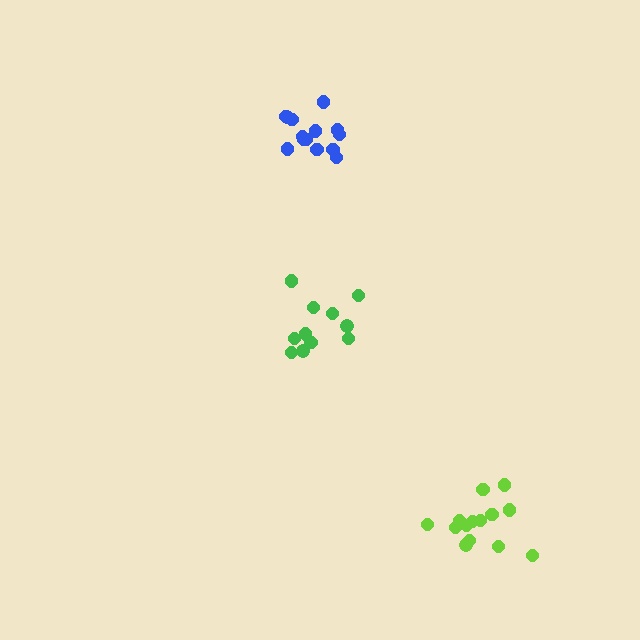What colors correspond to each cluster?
The clusters are colored: green, lime, blue.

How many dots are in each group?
Group 1: 11 dots, Group 2: 14 dots, Group 3: 14 dots (39 total).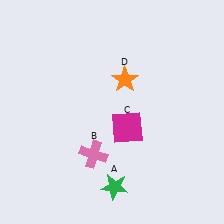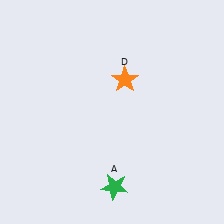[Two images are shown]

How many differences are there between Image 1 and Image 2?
There are 2 differences between the two images.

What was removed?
The pink cross (B), the magenta square (C) were removed in Image 2.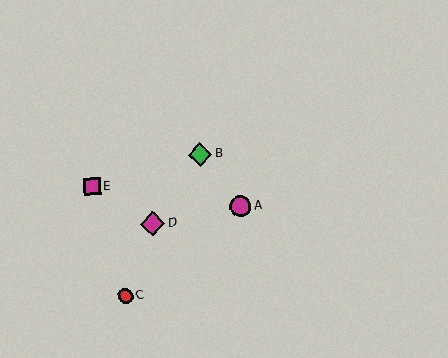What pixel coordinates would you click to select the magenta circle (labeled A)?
Click at (240, 206) to select the magenta circle A.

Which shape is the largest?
The magenta diamond (labeled D) is the largest.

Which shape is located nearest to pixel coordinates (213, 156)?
The green diamond (labeled B) at (200, 154) is nearest to that location.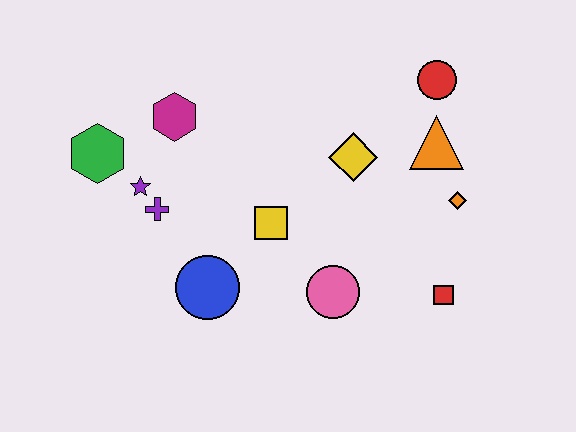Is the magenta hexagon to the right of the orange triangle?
No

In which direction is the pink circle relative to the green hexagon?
The pink circle is to the right of the green hexagon.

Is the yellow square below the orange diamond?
Yes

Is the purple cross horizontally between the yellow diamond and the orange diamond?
No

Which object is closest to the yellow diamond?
The orange triangle is closest to the yellow diamond.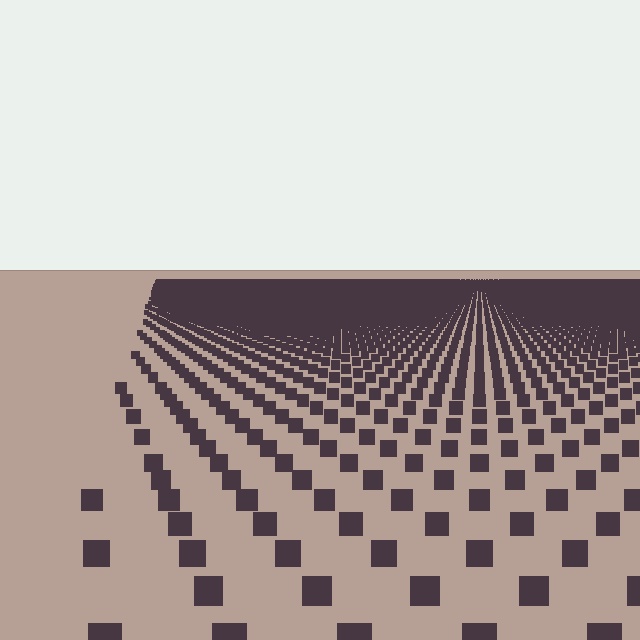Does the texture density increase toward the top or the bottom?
Density increases toward the top.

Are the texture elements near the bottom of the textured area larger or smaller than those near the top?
Larger. Near the bottom, elements are closer to the viewer and appear at a bigger on-screen size.